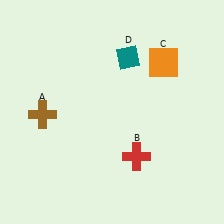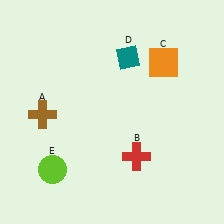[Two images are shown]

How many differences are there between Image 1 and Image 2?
There is 1 difference between the two images.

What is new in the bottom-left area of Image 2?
A lime circle (E) was added in the bottom-left area of Image 2.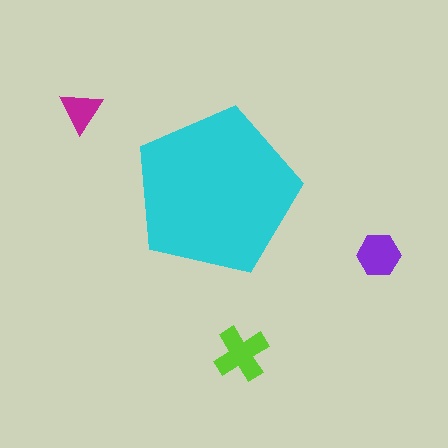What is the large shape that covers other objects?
A cyan pentagon.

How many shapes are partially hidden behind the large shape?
0 shapes are partially hidden.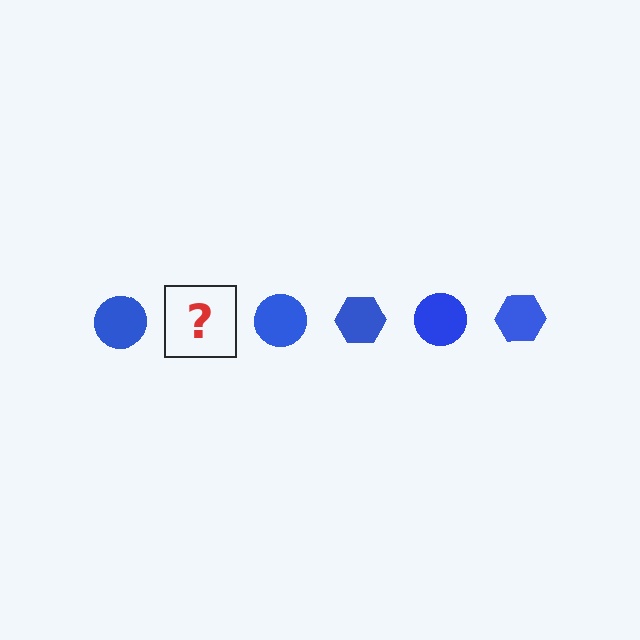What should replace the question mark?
The question mark should be replaced with a blue hexagon.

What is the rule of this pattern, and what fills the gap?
The rule is that the pattern cycles through circle, hexagon shapes in blue. The gap should be filled with a blue hexagon.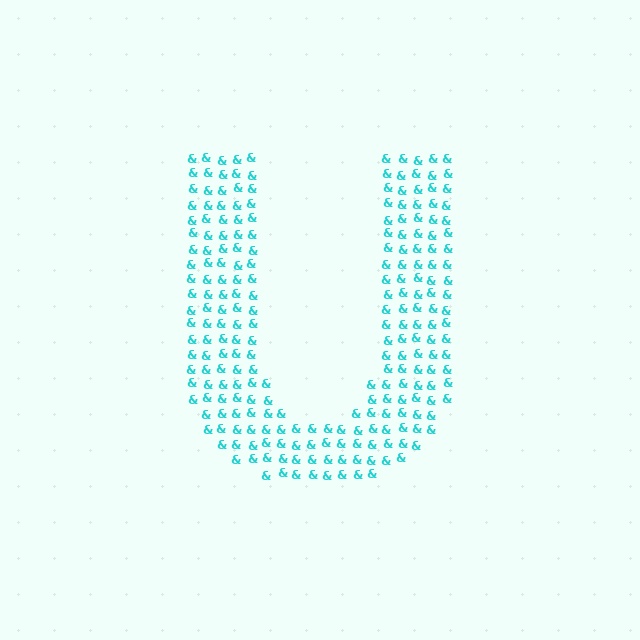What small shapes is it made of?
It is made of small ampersands.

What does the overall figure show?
The overall figure shows the letter U.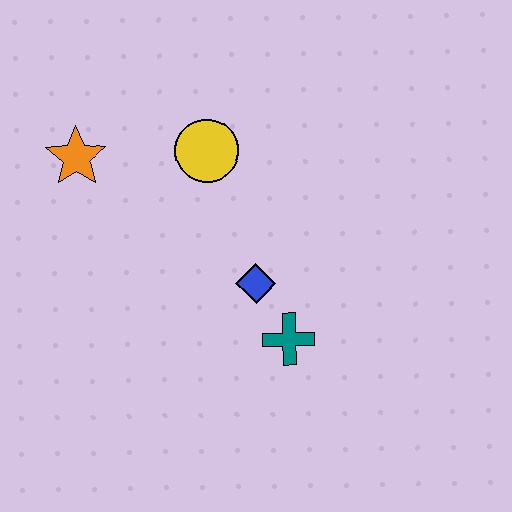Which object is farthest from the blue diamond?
The orange star is farthest from the blue diamond.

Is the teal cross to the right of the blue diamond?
Yes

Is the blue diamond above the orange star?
No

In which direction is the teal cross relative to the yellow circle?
The teal cross is below the yellow circle.